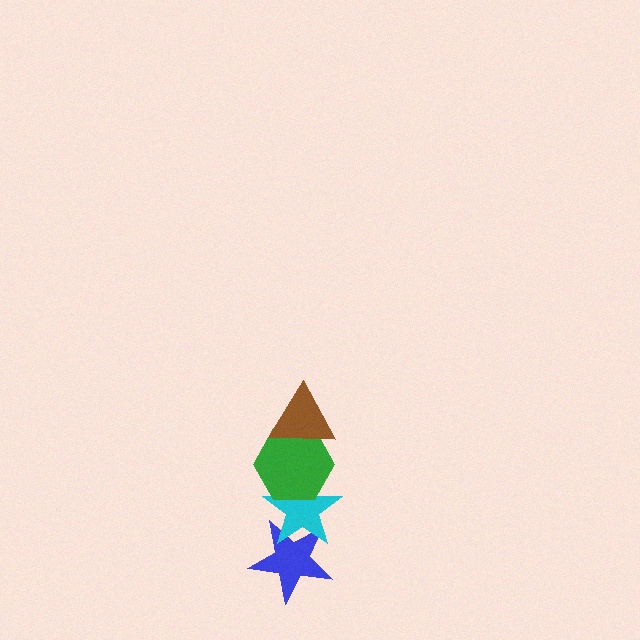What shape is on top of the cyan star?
The green hexagon is on top of the cyan star.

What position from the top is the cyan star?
The cyan star is 3rd from the top.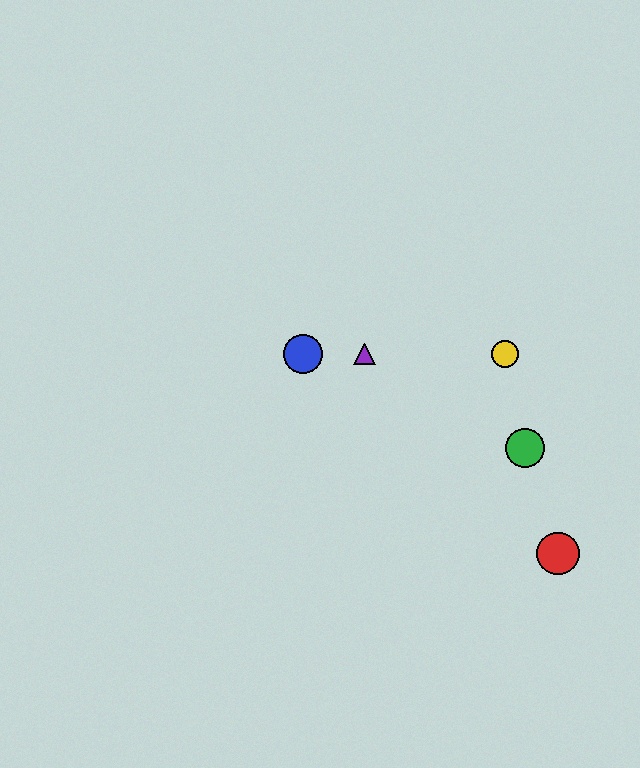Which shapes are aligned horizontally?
The blue circle, the yellow circle, the purple triangle are aligned horizontally.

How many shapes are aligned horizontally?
3 shapes (the blue circle, the yellow circle, the purple triangle) are aligned horizontally.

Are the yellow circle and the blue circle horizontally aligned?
Yes, both are at y≈354.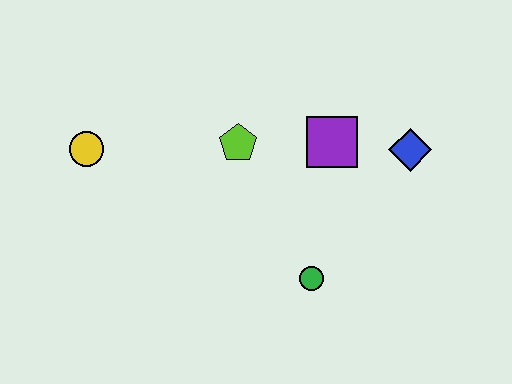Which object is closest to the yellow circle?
The lime pentagon is closest to the yellow circle.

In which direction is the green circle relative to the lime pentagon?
The green circle is below the lime pentagon.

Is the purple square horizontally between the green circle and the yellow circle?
No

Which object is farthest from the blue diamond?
The yellow circle is farthest from the blue diamond.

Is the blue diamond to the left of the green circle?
No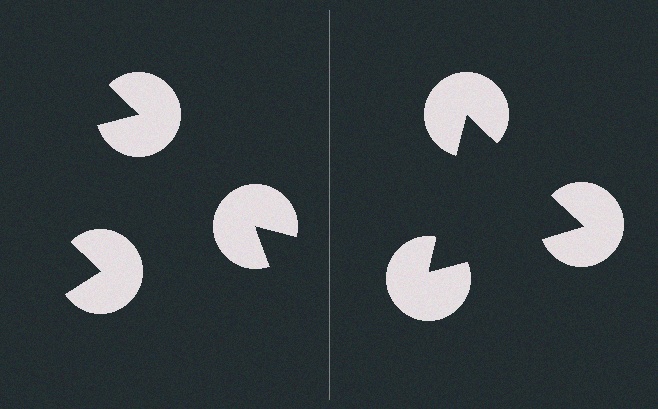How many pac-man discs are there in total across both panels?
6 — 3 on each side.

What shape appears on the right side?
An illusory triangle.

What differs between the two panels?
The pac-man discs are positioned identically on both sides; only the wedge orientations differ. On the right they align to a triangle; on the left they are misaligned.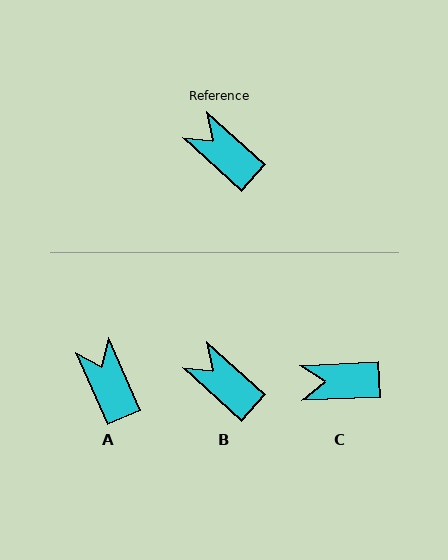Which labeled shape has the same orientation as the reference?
B.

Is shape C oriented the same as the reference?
No, it is off by about 45 degrees.